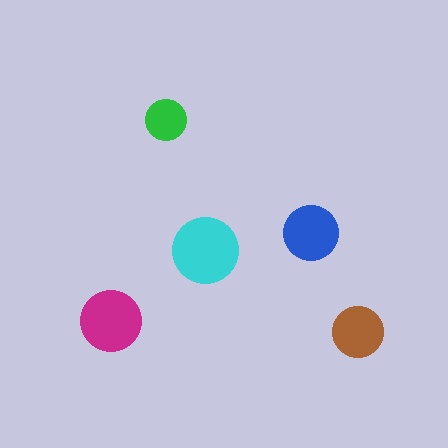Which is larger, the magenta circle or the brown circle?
The magenta one.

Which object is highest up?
The green circle is topmost.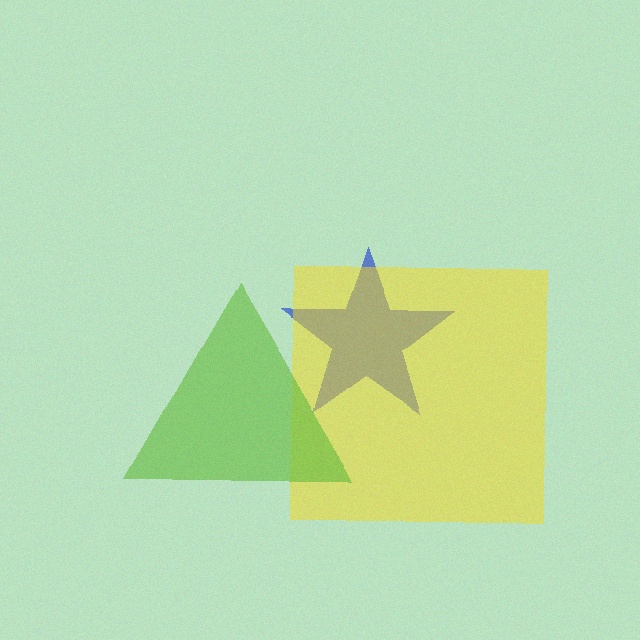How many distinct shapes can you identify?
There are 3 distinct shapes: a blue star, a yellow square, a lime triangle.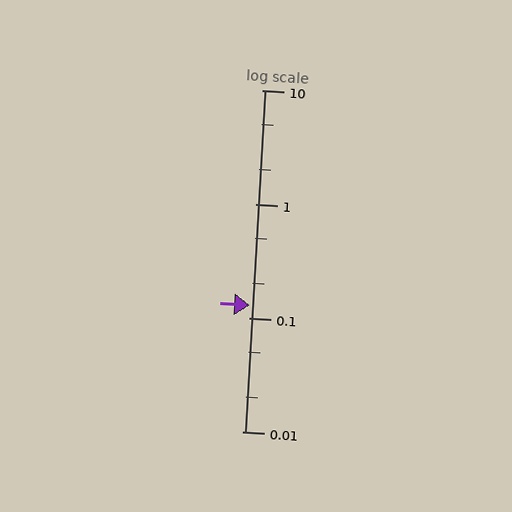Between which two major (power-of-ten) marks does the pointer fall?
The pointer is between 0.1 and 1.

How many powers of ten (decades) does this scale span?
The scale spans 3 decades, from 0.01 to 10.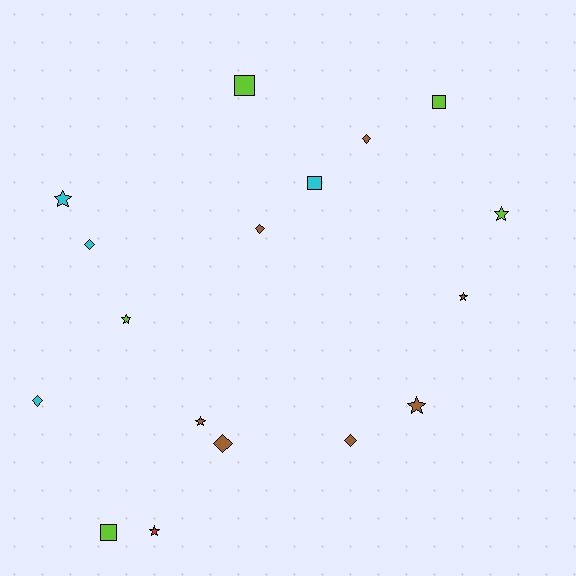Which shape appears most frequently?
Star, with 7 objects.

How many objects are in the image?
There are 17 objects.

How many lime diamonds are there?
There are no lime diamonds.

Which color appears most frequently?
Brown, with 7 objects.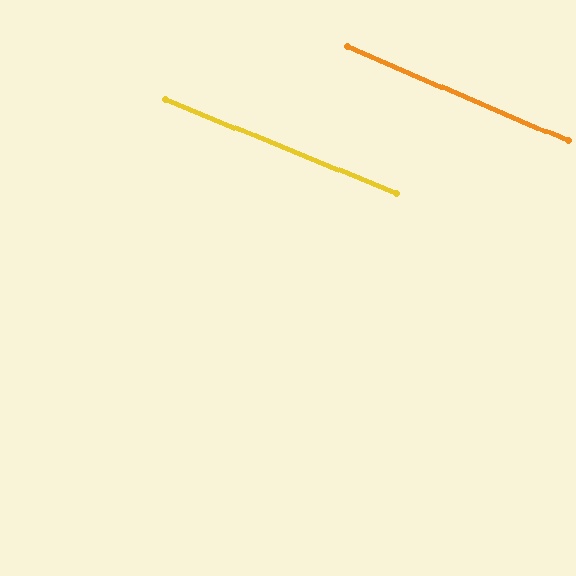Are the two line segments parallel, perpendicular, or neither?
Parallel — their directions differ by only 0.8°.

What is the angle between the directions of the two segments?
Approximately 1 degree.